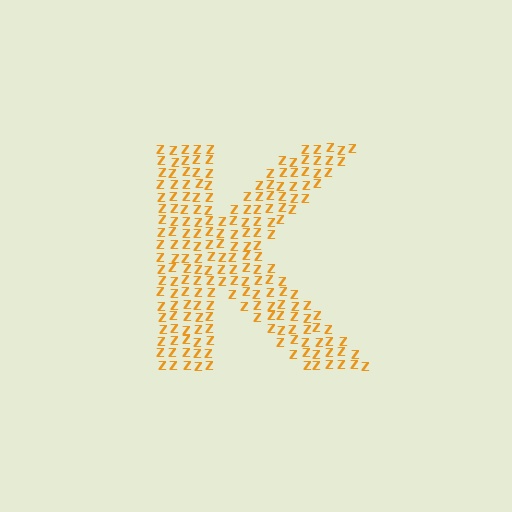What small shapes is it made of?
It is made of small letter Z's.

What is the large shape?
The large shape is the letter K.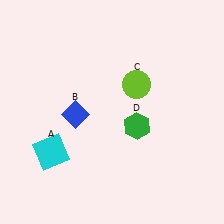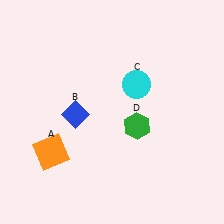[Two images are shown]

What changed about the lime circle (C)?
In Image 1, C is lime. In Image 2, it changed to cyan.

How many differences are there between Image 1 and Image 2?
There are 2 differences between the two images.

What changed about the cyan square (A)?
In Image 1, A is cyan. In Image 2, it changed to orange.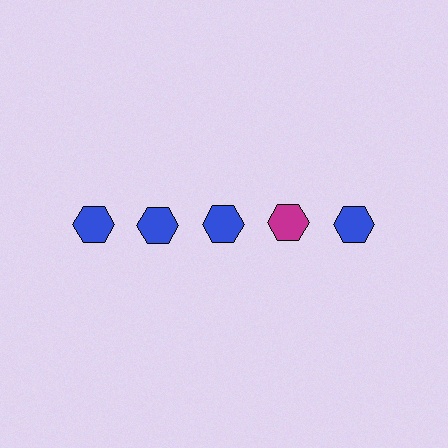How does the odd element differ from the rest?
It has a different color: magenta instead of blue.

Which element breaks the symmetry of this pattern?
The magenta hexagon in the top row, second from right column breaks the symmetry. All other shapes are blue hexagons.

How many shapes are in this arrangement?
There are 5 shapes arranged in a grid pattern.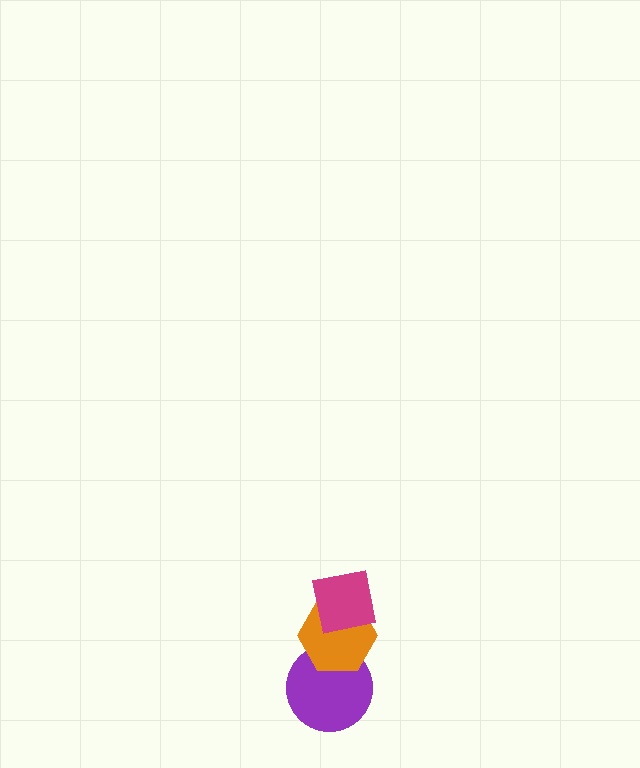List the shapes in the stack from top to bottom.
From top to bottom: the magenta square, the orange hexagon, the purple circle.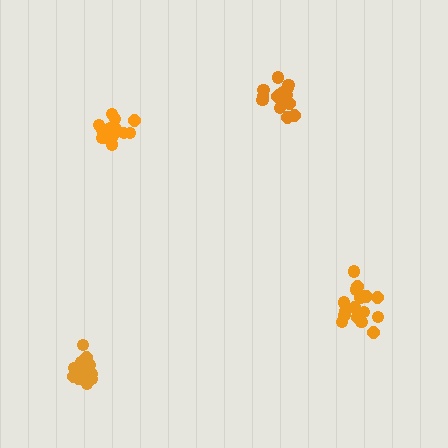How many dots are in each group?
Group 1: 17 dots, Group 2: 18 dots, Group 3: 15 dots, Group 4: 18 dots (68 total).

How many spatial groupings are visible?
There are 4 spatial groupings.